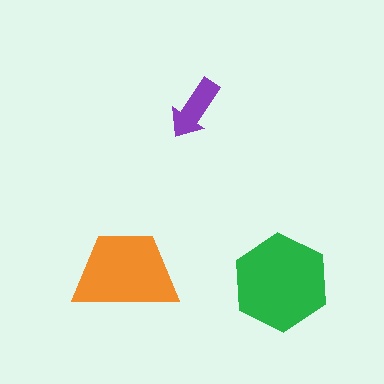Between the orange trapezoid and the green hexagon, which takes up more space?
The green hexagon.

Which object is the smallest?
The purple arrow.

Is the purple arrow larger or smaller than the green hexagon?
Smaller.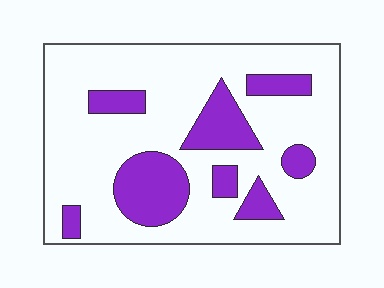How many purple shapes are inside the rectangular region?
8.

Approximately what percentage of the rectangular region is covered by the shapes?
Approximately 25%.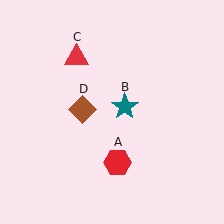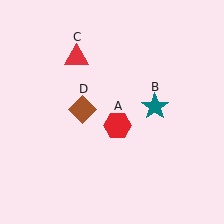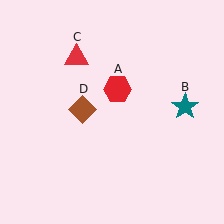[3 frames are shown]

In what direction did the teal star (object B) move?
The teal star (object B) moved right.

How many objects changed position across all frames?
2 objects changed position: red hexagon (object A), teal star (object B).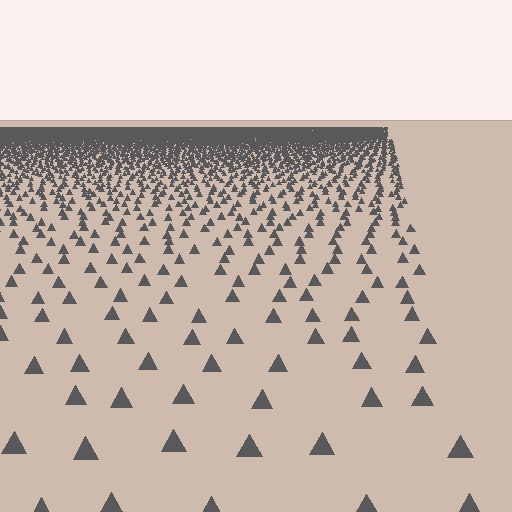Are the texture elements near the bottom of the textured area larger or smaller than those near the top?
Larger. Near the bottom, elements are closer to the viewer and appear at a bigger on-screen size.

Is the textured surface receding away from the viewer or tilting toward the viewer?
The surface is receding away from the viewer. Texture elements get smaller and denser toward the top.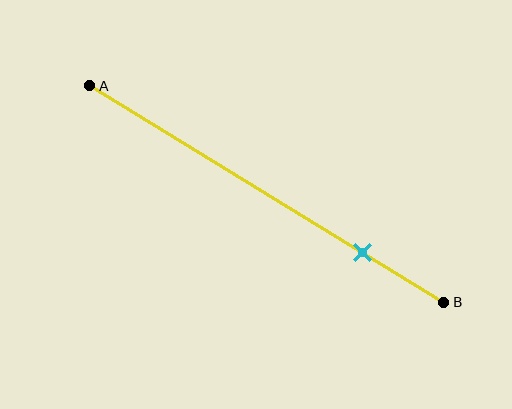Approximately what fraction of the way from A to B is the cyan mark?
The cyan mark is approximately 75% of the way from A to B.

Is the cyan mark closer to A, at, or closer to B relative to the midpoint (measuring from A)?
The cyan mark is closer to point B than the midpoint of segment AB.